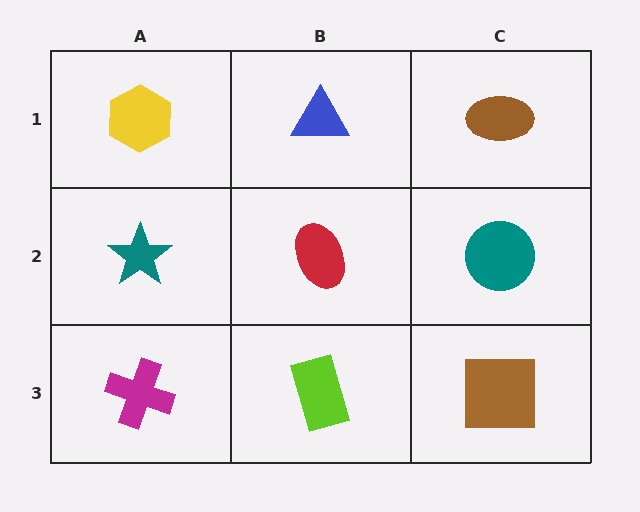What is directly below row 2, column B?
A lime rectangle.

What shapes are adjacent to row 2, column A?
A yellow hexagon (row 1, column A), a magenta cross (row 3, column A), a red ellipse (row 2, column B).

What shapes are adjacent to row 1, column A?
A teal star (row 2, column A), a blue triangle (row 1, column B).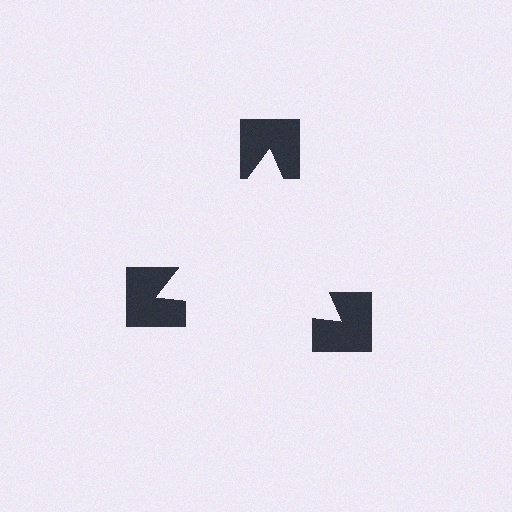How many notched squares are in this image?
There are 3 — one at each vertex of the illusory triangle.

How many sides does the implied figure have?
3 sides.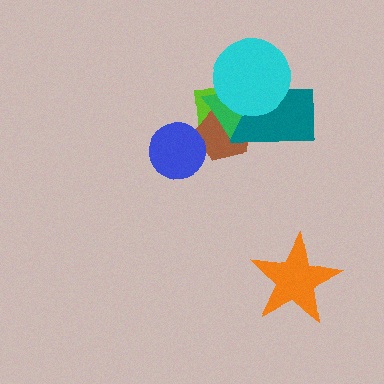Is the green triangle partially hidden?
Yes, it is partially covered by another shape.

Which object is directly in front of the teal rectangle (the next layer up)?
The green triangle is directly in front of the teal rectangle.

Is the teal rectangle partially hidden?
Yes, it is partially covered by another shape.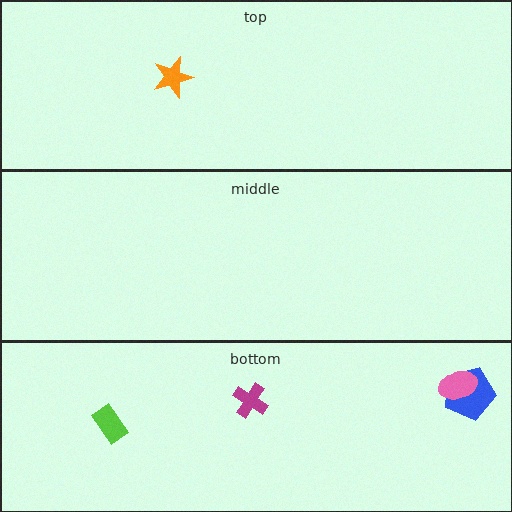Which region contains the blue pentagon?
The bottom region.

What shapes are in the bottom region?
The blue pentagon, the pink ellipse, the magenta cross, the lime rectangle.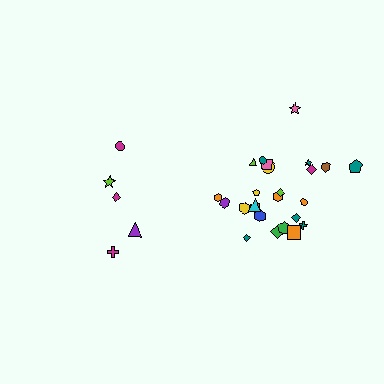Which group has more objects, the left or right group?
The right group.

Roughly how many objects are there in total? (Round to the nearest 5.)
Roughly 30 objects in total.